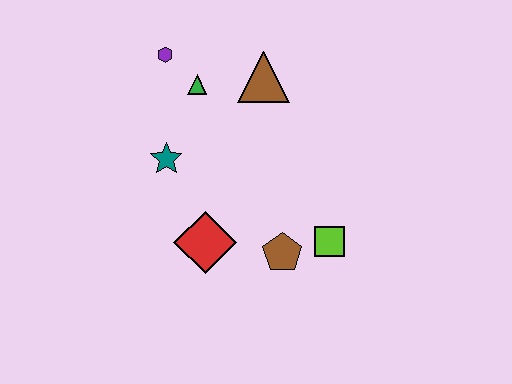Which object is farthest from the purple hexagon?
The lime square is farthest from the purple hexagon.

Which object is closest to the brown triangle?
The green triangle is closest to the brown triangle.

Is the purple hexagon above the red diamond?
Yes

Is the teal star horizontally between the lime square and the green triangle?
No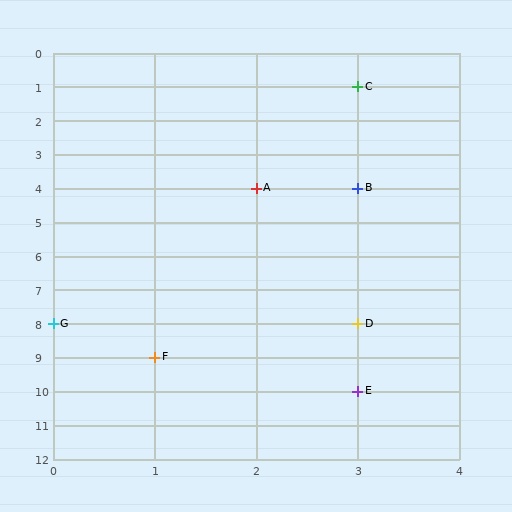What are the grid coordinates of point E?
Point E is at grid coordinates (3, 10).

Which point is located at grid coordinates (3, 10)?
Point E is at (3, 10).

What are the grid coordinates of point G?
Point G is at grid coordinates (0, 8).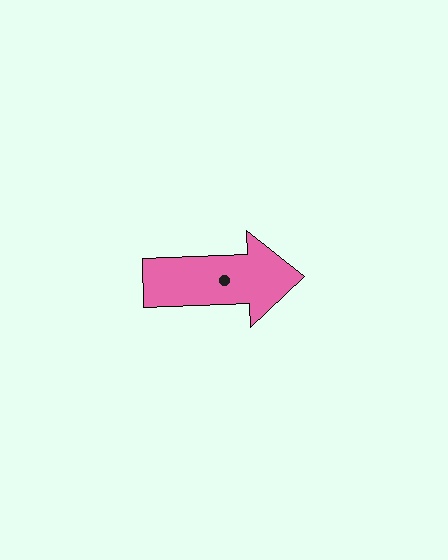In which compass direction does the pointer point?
East.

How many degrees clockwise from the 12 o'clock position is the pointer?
Approximately 88 degrees.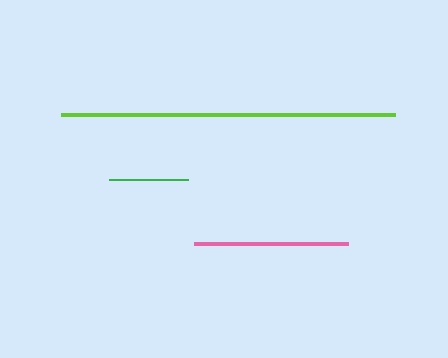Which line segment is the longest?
The lime line is the longest at approximately 334 pixels.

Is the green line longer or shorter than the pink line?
The pink line is longer than the green line.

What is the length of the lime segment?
The lime segment is approximately 334 pixels long.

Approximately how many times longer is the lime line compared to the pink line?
The lime line is approximately 2.2 times the length of the pink line.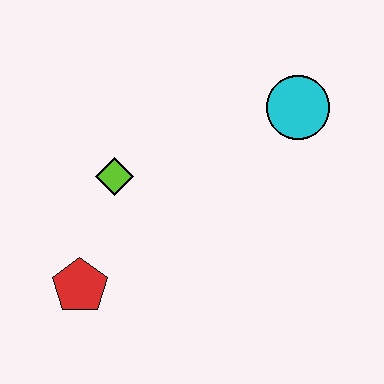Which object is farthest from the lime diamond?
The cyan circle is farthest from the lime diamond.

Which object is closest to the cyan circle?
The lime diamond is closest to the cyan circle.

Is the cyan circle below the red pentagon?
No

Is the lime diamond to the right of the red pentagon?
Yes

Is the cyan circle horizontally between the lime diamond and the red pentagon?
No